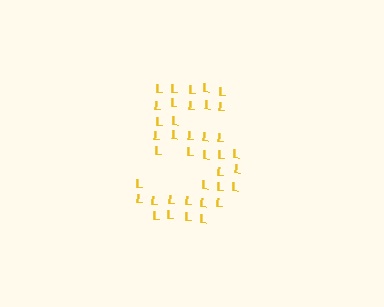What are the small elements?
The small elements are letter L's.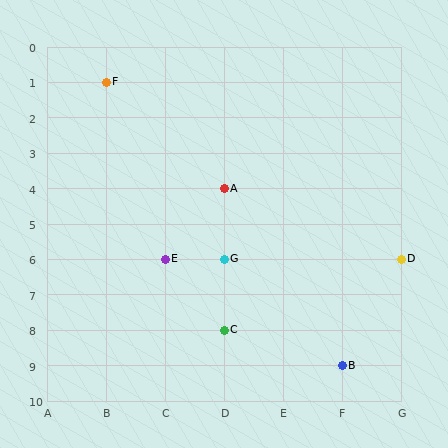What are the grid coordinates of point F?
Point F is at grid coordinates (B, 1).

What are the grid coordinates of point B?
Point B is at grid coordinates (F, 9).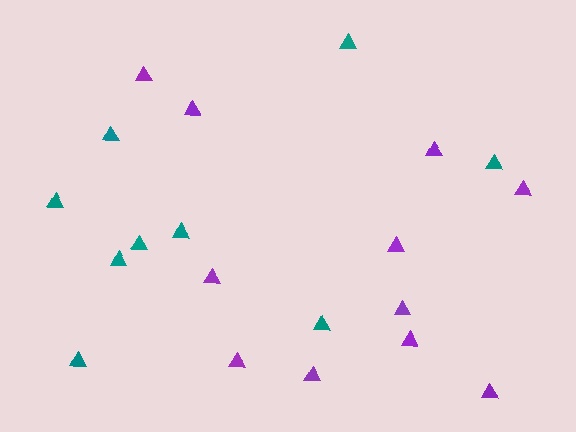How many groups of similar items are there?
There are 2 groups: one group of purple triangles (11) and one group of teal triangles (9).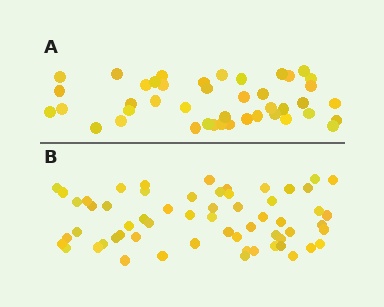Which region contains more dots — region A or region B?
Region B (the bottom region) has more dots.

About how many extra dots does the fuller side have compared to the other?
Region B has approximately 15 more dots than region A.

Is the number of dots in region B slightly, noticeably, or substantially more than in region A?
Region B has noticeably more, but not dramatically so. The ratio is roughly 1.4 to 1.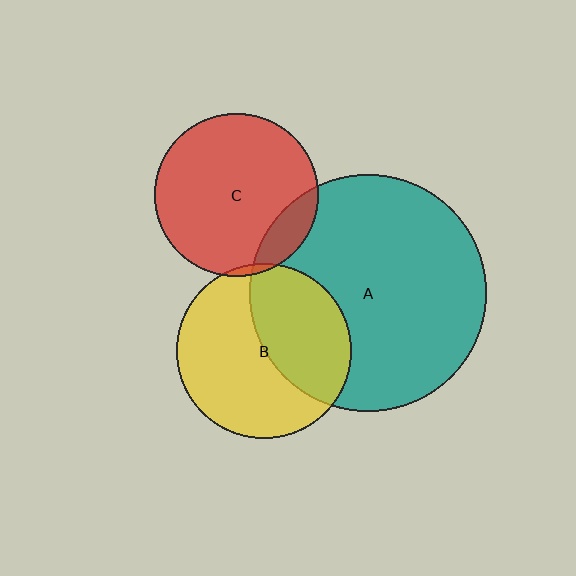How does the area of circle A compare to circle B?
Approximately 1.8 times.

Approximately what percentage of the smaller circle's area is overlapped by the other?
Approximately 40%.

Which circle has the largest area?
Circle A (teal).